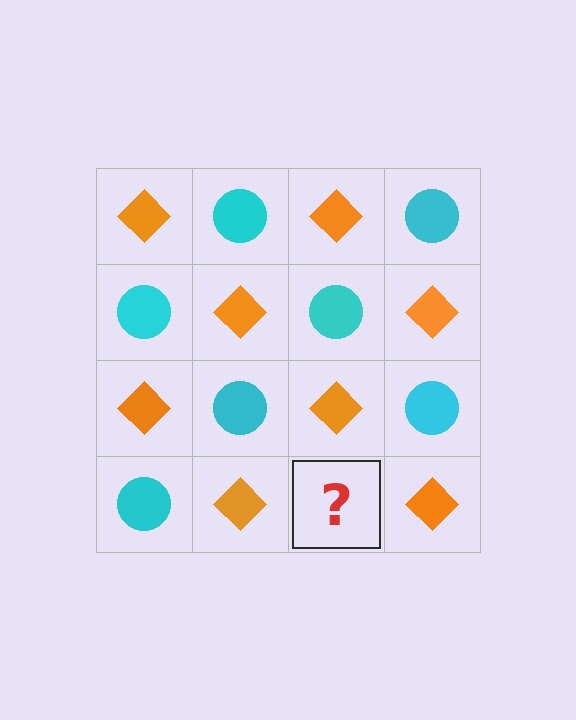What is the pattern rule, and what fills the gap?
The rule is that it alternates orange diamond and cyan circle in a checkerboard pattern. The gap should be filled with a cyan circle.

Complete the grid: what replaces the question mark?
The question mark should be replaced with a cyan circle.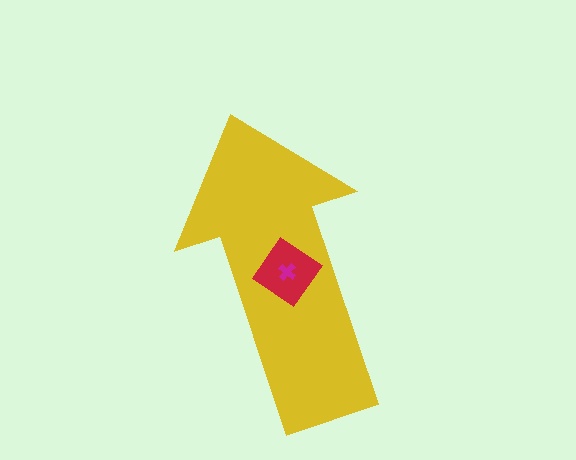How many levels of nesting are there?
3.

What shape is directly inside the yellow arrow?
The red diamond.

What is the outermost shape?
The yellow arrow.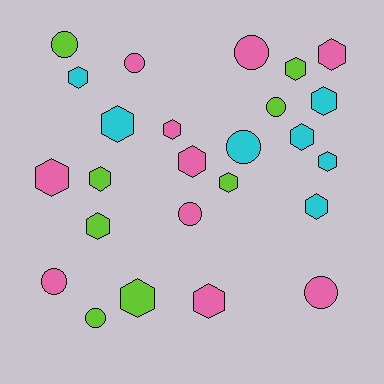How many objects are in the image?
There are 25 objects.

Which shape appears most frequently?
Hexagon, with 16 objects.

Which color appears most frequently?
Pink, with 10 objects.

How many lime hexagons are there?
There are 5 lime hexagons.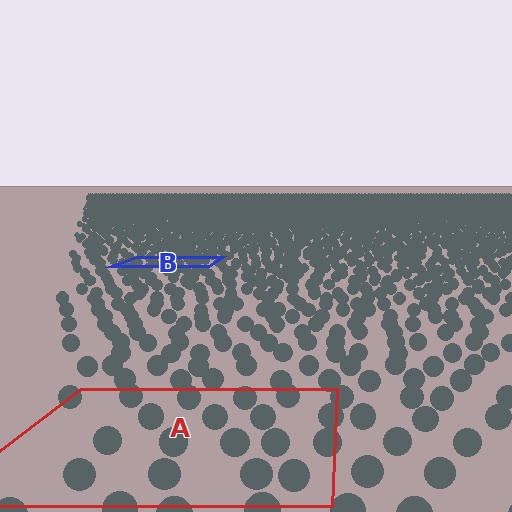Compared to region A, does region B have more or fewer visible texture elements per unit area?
Region B has more texture elements per unit area — they are packed more densely because it is farther away.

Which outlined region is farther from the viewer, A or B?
Region B is farther from the viewer — the texture elements inside it appear smaller and more densely packed.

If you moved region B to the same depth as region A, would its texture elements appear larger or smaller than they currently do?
They would appear larger. At a closer depth, the same texture elements are projected at a bigger on-screen size.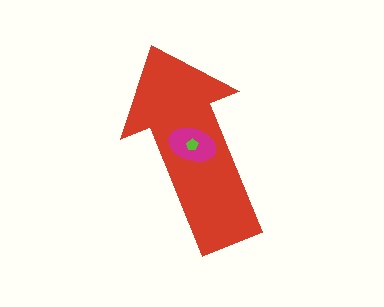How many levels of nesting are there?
3.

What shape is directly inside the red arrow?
The magenta ellipse.